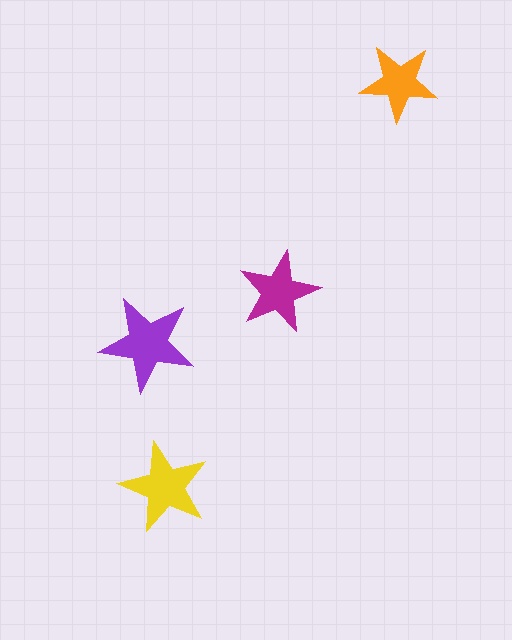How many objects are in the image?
There are 4 objects in the image.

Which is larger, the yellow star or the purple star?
The purple one.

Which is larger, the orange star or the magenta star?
The magenta one.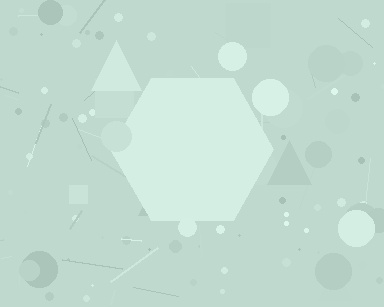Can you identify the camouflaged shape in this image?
The camouflaged shape is a hexagon.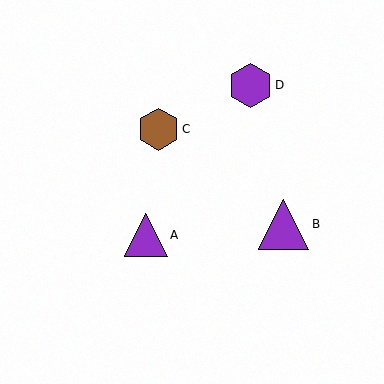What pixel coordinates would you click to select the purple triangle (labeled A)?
Click at (146, 235) to select the purple triangle A.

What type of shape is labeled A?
Shape A is a purple triangle.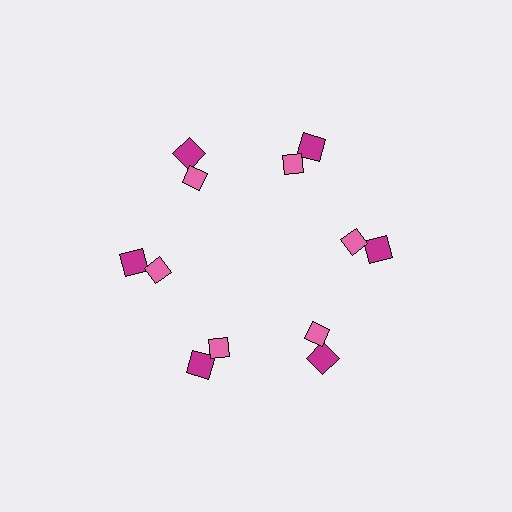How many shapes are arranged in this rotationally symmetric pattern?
There are 12 shapes, arranged in 6 groups of 2.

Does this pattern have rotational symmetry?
Yes, this pattern has 6-fold rotational symmetry. It looks the same after rotating 60 degrees around the center.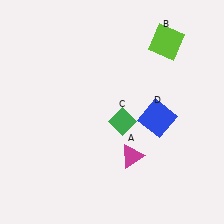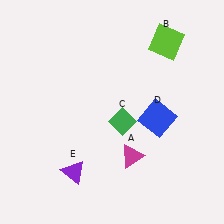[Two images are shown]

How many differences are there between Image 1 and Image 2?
There is 1 difference between the two images.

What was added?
A purple triangle (E) was added in Image 2.